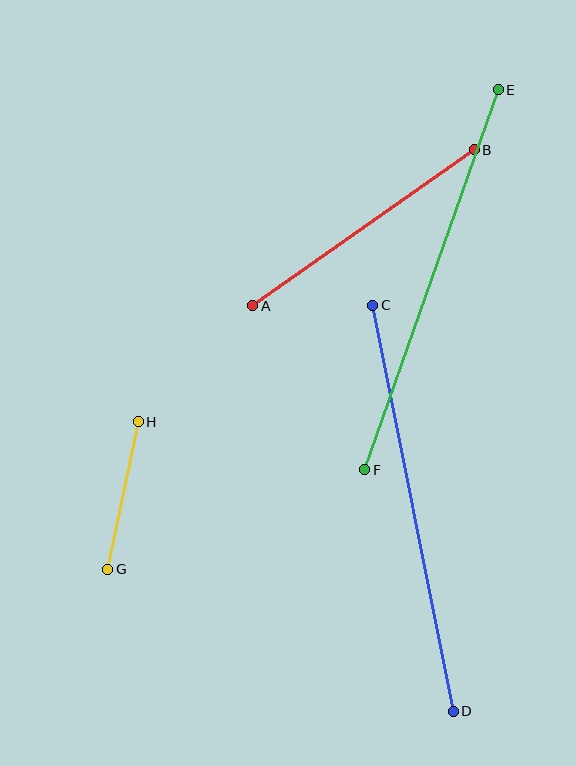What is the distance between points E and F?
The distance is approximately 403 pixels.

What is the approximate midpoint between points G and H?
The midpoint is at approximately (123, 495) pixels.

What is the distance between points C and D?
The distance is approximately 414 pixels.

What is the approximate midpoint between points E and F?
The midpoint is at approximately (432, 280) pixels.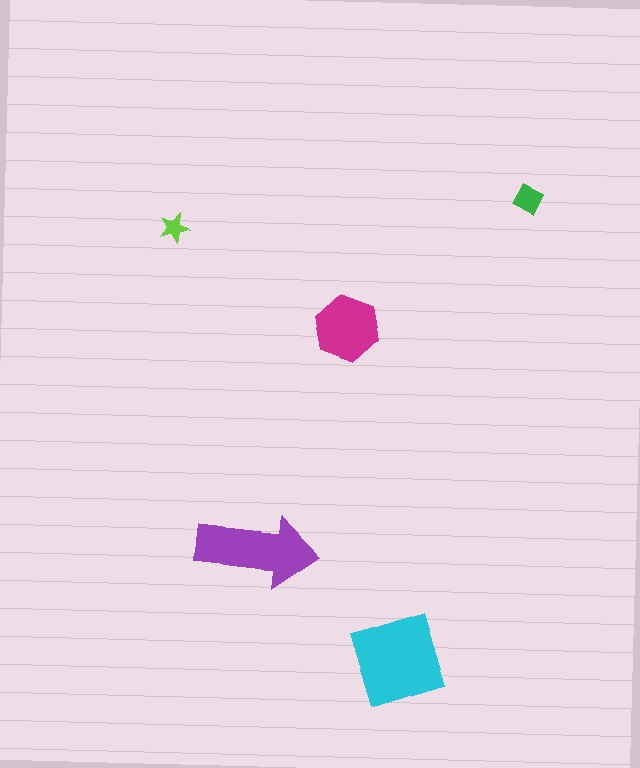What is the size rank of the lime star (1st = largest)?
5th.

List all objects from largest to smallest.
The cyan square, the purple arrow, the magenta hexagon, the green diamond, the lime star.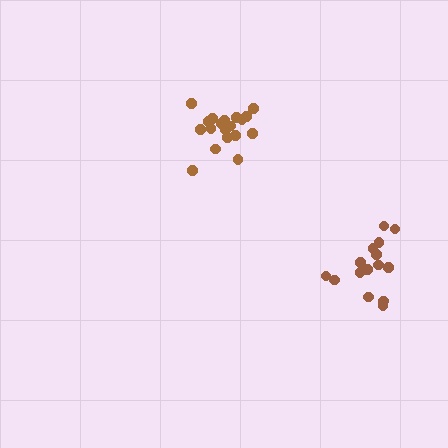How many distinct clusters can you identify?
There are 2 distinct clusters.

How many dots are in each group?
Group 1: 16 dots, Group 2: 19 dots (35 total).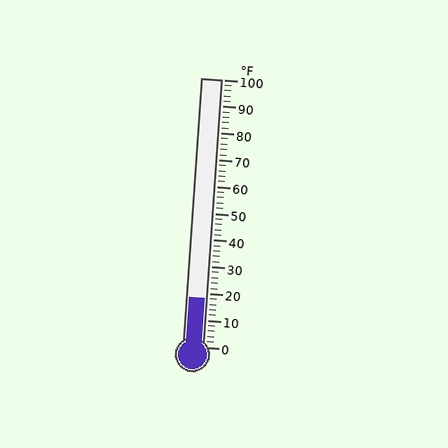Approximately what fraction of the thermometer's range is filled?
The thermometer is filled to approximately 20% of its range.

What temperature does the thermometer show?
The thermometer shows approximately 18°F.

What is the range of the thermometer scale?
The thermometer scale ranges from 0°F to 100°F.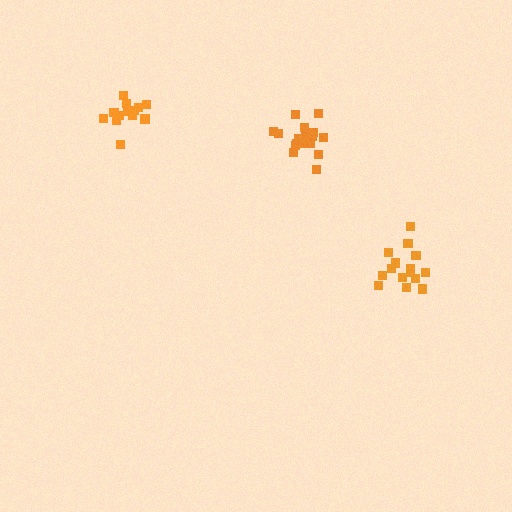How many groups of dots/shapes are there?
There are 3 groups.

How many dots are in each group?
Group 1: 15 dots, Group 2: 18 dots, Group 3: 14 dots (47 total).